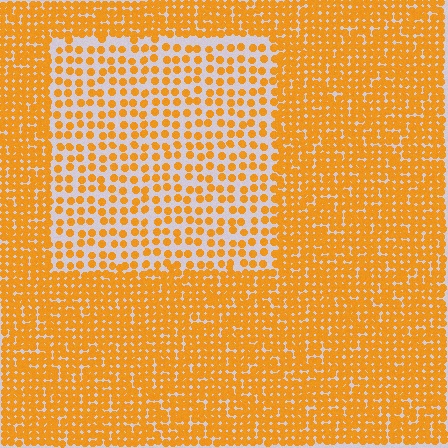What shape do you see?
I see a rectangle.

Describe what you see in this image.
The image contains small orange elements arranged at two different densities. A rectangle-shaped region is visible where the elements are less densely packed than the surrounding area.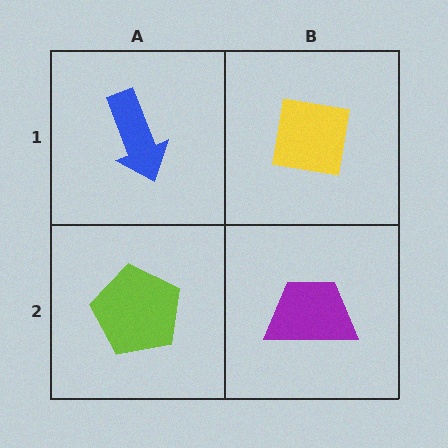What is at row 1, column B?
A yellow square.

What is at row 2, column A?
A lime pentagon.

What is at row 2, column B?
A purple trapezoid.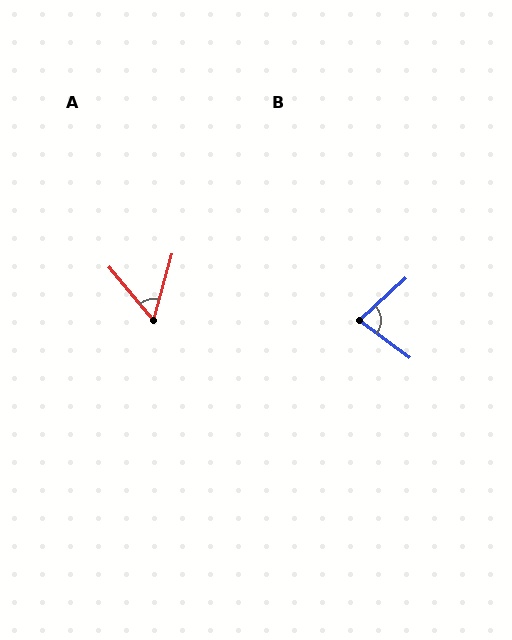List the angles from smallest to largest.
A (55°), B (79°).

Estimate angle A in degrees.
Approximately 55 degrees.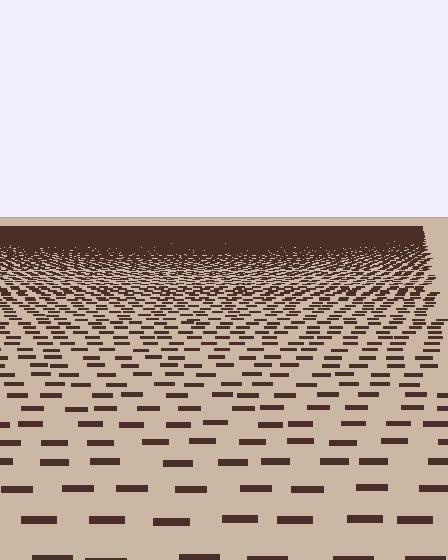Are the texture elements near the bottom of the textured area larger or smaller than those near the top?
Larger. Near the bottom, elements are closer to the viewer and appear at a bigger on-screen size.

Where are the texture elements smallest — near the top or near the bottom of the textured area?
Near the top.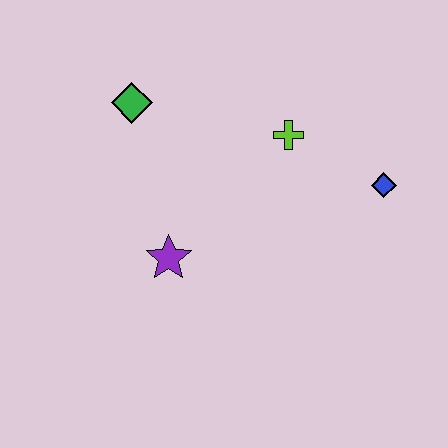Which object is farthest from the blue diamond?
The green diamond is farthest from the blue diamond.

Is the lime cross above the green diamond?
No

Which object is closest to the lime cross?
The blue diamond is closest to the lime cross.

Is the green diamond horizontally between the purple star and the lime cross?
No